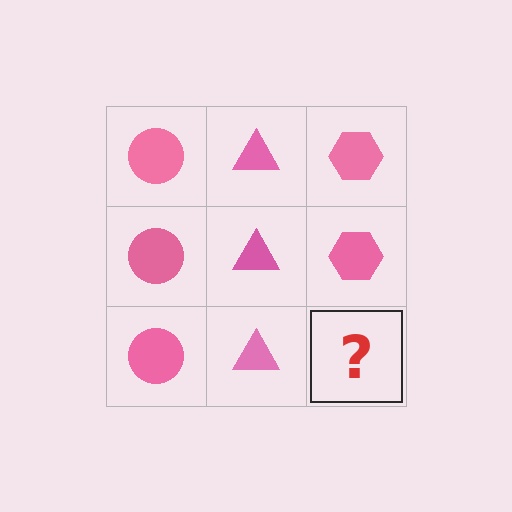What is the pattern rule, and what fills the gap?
The rule is that each column has a consistent shape. The gap should be filled with a pink hexagon.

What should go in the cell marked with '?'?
The missing cell should contain a pink hexagon.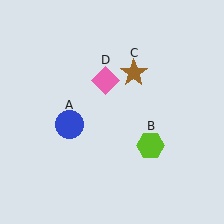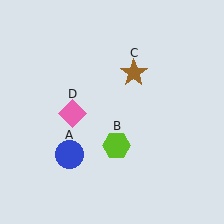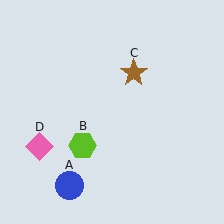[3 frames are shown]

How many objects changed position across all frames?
3 objects changed position: blue circle (object A), lime hexagon (object B), pink diamond (object D).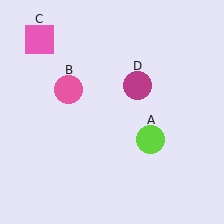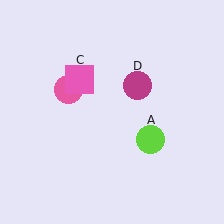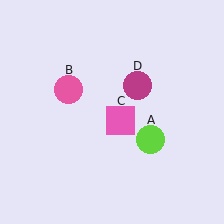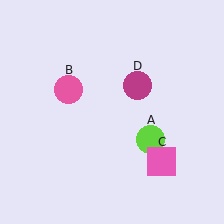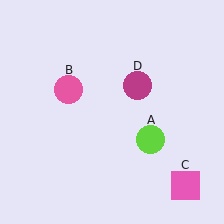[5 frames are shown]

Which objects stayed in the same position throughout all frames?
Lime circle (object A) and pink circle (object B) and magenta circle (object D) remained stationary.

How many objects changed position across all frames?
1 object changed position: pink square (object C).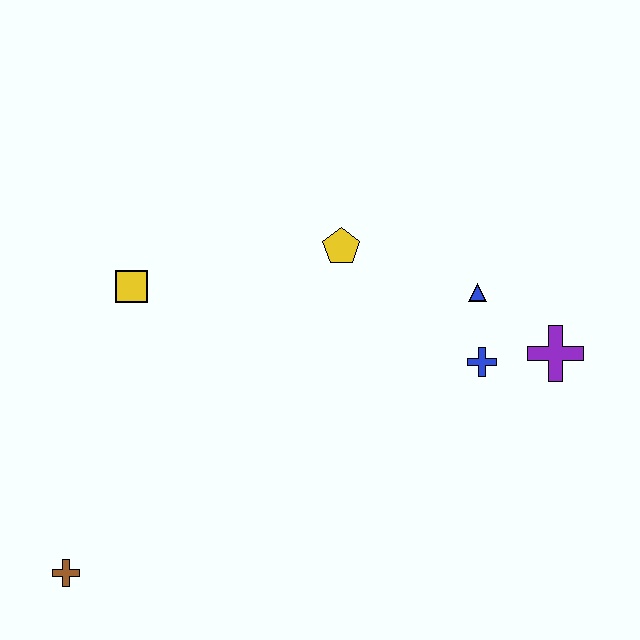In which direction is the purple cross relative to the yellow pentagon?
The purple cross is to the right of the yellow pentagon.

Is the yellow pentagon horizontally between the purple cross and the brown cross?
Yes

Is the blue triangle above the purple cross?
Yes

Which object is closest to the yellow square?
The yellow pentagon is closest to the yellow square.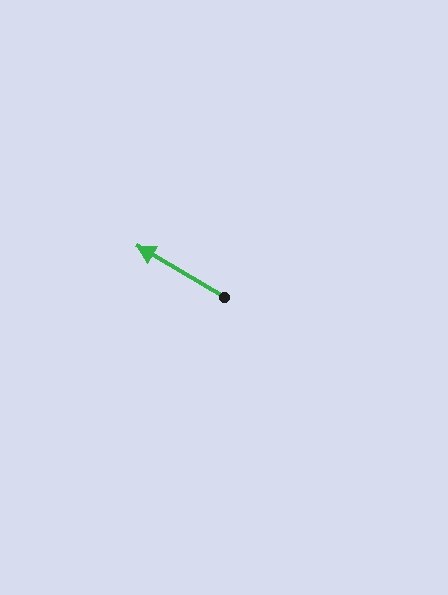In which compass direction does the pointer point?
Northwest.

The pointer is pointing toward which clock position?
Roughly 10 o'clock.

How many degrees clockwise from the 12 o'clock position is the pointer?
Approximately 301 degrees.